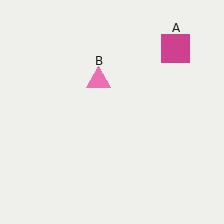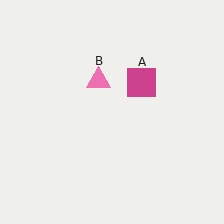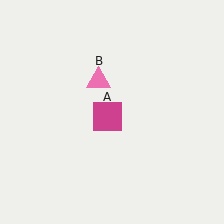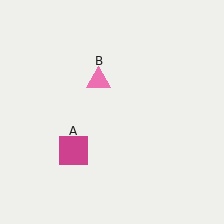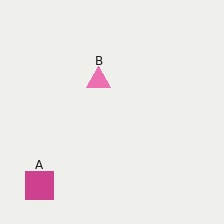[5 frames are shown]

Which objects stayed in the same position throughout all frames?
Pink triangle (object B) remained stationary.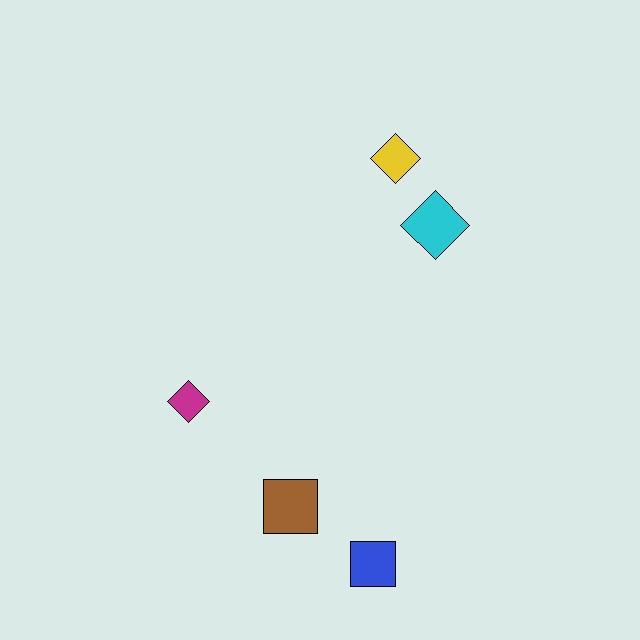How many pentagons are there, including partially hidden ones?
There are no pentagons.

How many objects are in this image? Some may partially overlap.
There are 5 objects.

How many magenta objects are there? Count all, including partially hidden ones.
There is 1 magenta object.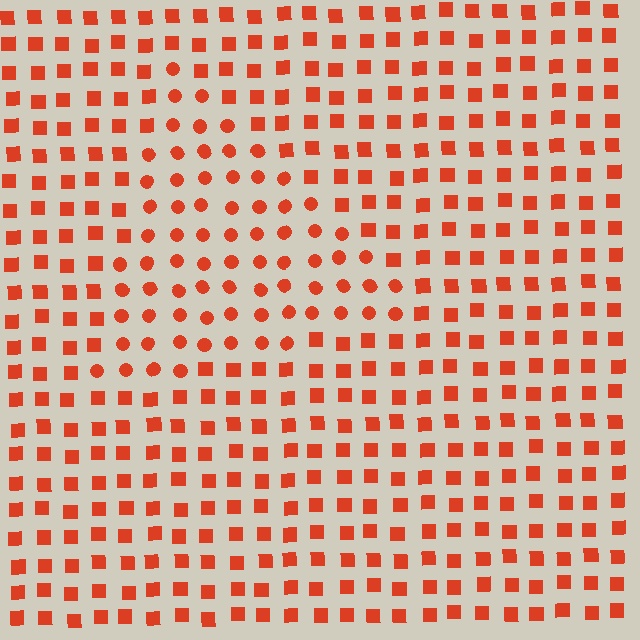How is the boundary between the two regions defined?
The boundary is defined by a change in element shape: circles inside vs. squares outside. All elements share the same color and spacing.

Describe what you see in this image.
The image is filled with small red elements arranged in a uniform grid. A triangle-shaped region contains circles, while the surrounding area contains squares. The boundary is defined purely by the change in element shape.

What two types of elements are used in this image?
The image uses circles inside the triangle region and squares outside it.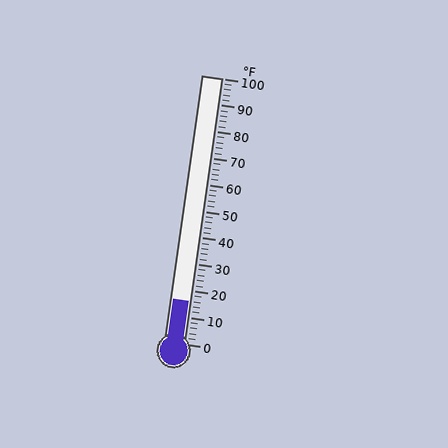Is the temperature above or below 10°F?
The temperature is above 10°F.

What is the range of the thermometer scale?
The thermometer scale ranges from 0°F to 100°F.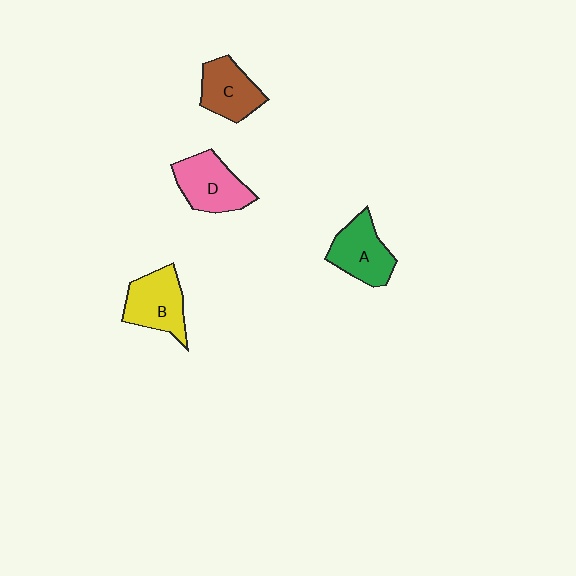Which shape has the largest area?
Shape D (pink).